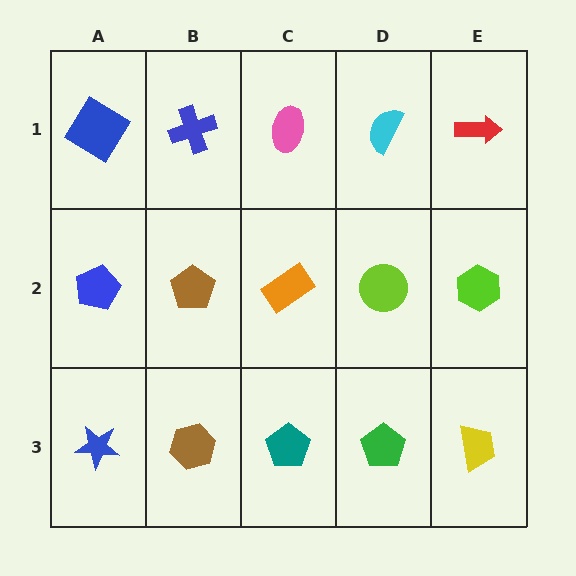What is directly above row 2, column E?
A red arrow.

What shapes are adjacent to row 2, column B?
A blue cross (row 1, column B), a brown hexagon (row 3, column B), a blue pentagon (row 2, column A), an orange rectangle (row 2, column C).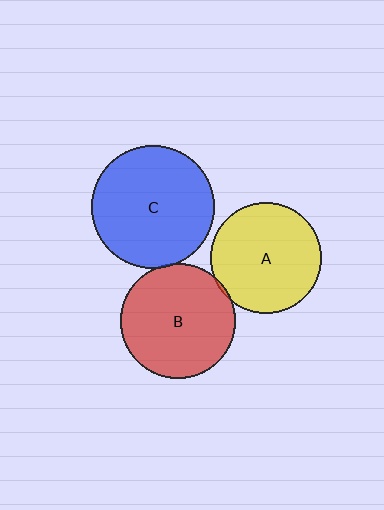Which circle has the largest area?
Circle C (blue).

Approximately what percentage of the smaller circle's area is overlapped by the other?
Approximately 5%.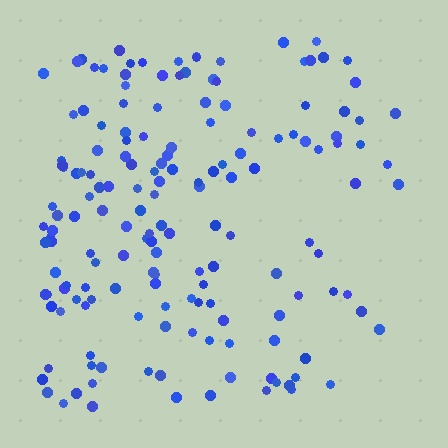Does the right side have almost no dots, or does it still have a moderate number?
Still a moderate number, just noticeably fewer than the left.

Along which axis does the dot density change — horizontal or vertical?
Horizontal.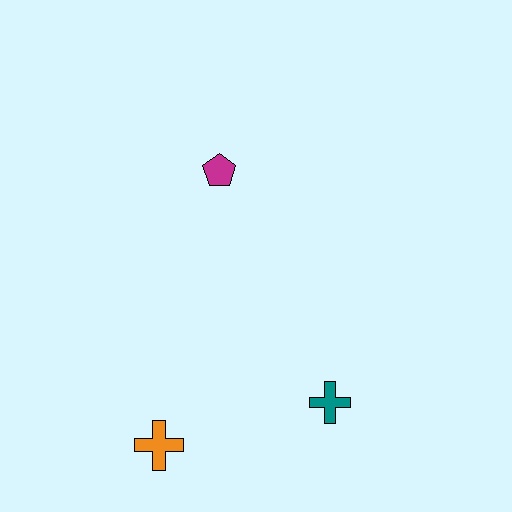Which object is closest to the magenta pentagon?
The teal cross is closest to the magenta pentagon.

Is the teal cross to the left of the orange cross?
No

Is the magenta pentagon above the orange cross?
Yes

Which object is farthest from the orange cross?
The magenta pentagon is farthest from the orange cross.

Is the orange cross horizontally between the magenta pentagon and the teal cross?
No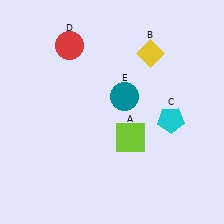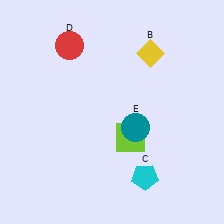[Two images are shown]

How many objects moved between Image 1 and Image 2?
2 objects moved between the two images.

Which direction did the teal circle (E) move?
The teal circle (E) moved down.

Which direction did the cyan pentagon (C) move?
The cyan pentagon (C) moved down.